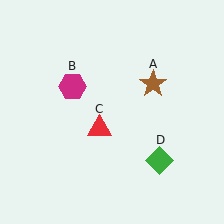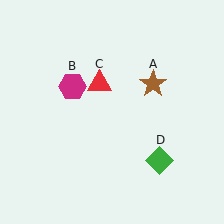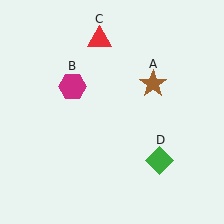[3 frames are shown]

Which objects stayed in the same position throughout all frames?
Brown star (object A) and magenta hexagon (object B) and green diamond (object D) remained stationary.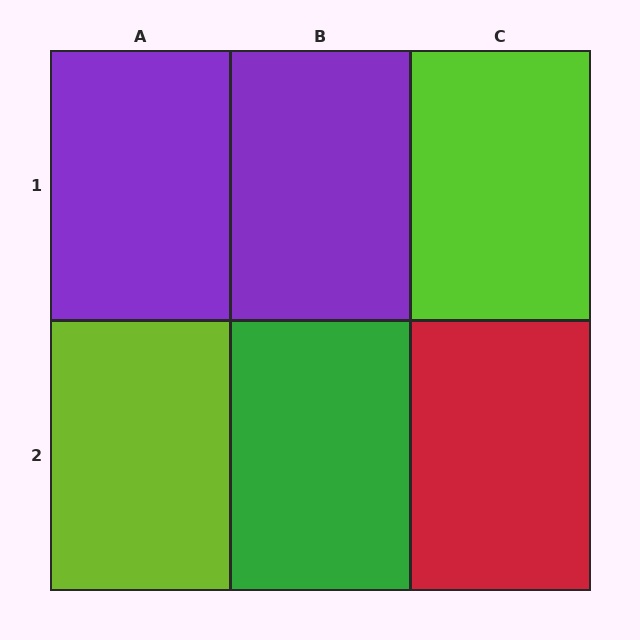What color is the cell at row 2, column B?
Green.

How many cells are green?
1 cell is green.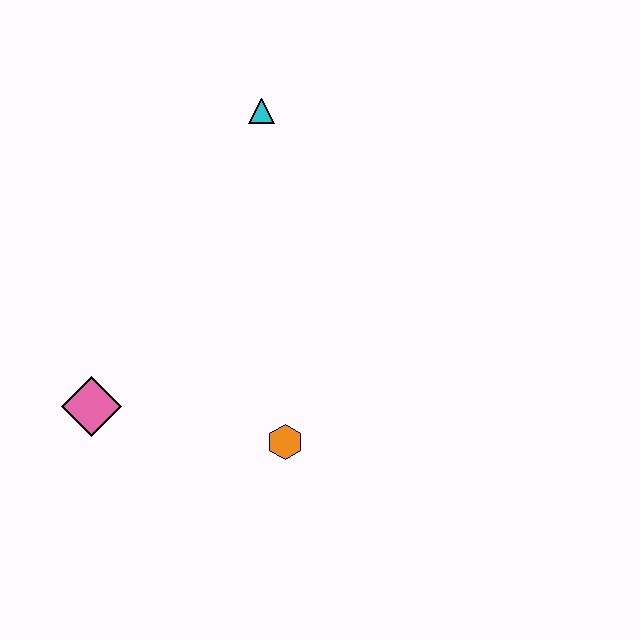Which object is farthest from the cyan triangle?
The pink diamond is farthest from the cyan triangle.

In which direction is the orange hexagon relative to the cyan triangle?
The orange hexagon is below the cyan triangle.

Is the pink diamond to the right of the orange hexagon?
No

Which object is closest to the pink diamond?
The orange hexagon is closest to the pink diamond.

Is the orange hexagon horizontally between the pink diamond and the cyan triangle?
No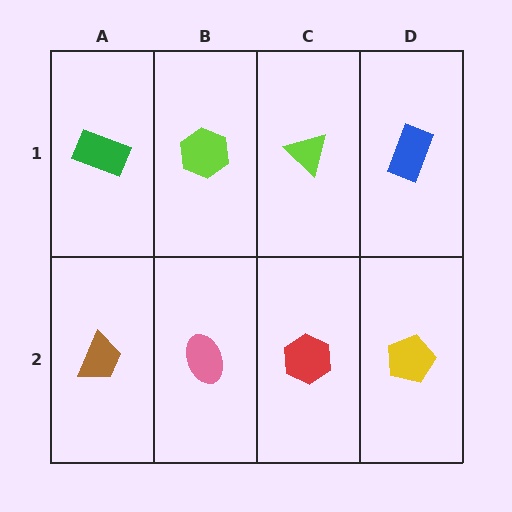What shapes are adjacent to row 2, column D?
A blue rectangle (row 1, column D), a red hexagon (row 2, column C).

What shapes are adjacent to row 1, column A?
A brown trapezoid (row 2, column A), a lime hexagon (row 1, column B).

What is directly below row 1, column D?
A yellow pentagon.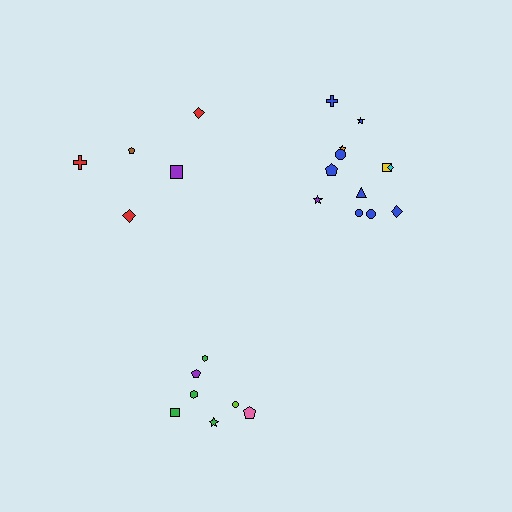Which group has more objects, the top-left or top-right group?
The top-right group.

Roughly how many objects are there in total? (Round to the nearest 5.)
Roughly 25 objects in total.